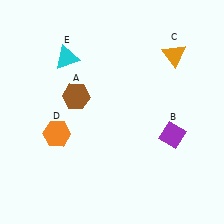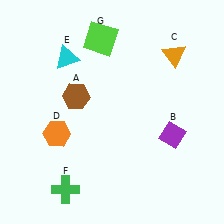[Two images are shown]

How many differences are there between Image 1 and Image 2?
There are 2 differences between the two images.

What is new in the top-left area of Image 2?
A lime square (G) was added in the top-left area of Image 2.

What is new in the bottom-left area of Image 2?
A green cross (F) was added in the bottom-left area of Image 2.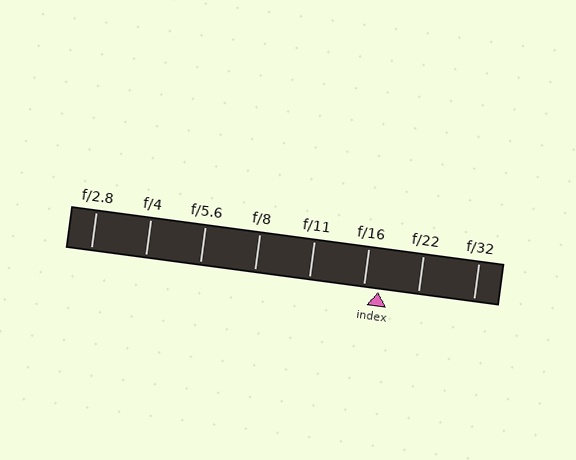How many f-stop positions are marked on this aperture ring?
There are 8 f-stop positions marked.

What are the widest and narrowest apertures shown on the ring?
The widest aperture shown is f/2.8 and the narrowest is f/32.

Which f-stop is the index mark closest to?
The index mark is closest to f/16.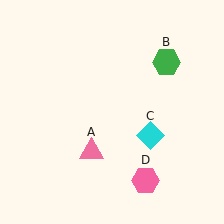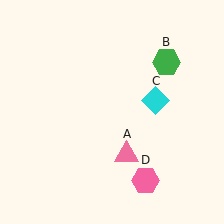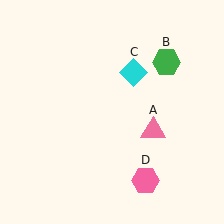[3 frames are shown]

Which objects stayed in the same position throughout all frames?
Green hexagon (object B) and pink hexagon (object D) remained stationary.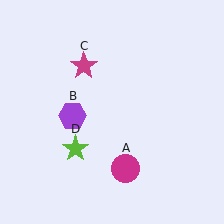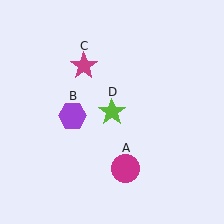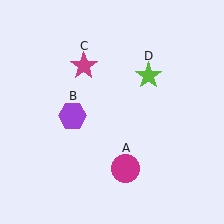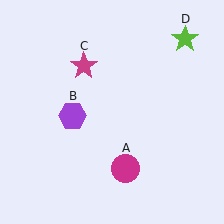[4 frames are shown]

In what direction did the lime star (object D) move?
The lime star (object D) moved up and to the right.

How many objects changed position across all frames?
1 object changed position: lime star (object D).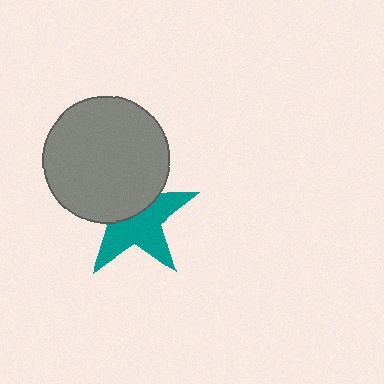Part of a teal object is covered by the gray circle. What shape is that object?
It is a star.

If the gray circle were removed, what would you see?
You would see the complete teal star.